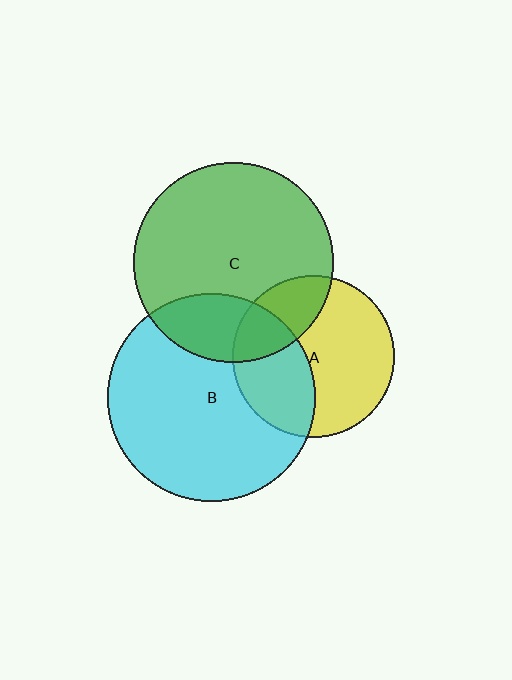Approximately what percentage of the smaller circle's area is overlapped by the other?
Approximately 35%.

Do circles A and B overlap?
Yes.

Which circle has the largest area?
Circle B (cyan).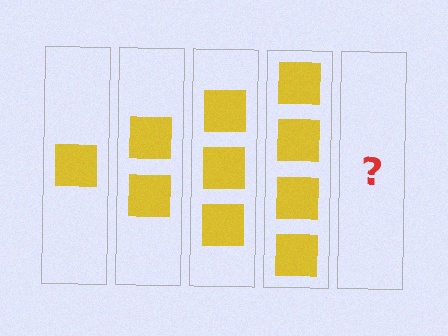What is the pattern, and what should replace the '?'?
The pattern is that each step adds one more square. The '?' should be 5 squares.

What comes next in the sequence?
The next element should be 5 squares.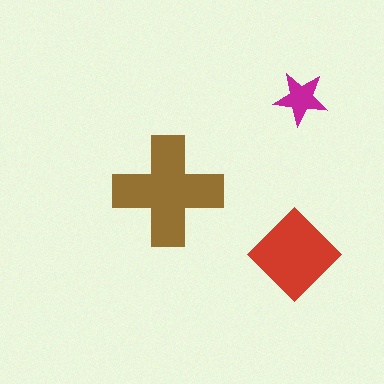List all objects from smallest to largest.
The magenta star, the red diamond, the brown cross.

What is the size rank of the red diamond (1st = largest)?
2nd.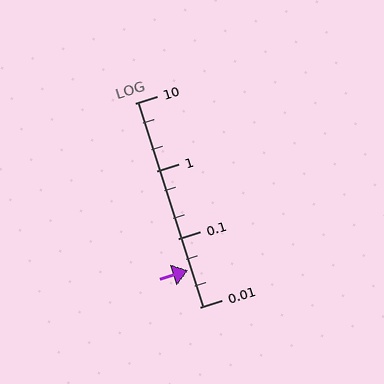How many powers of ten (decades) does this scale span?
The scale spans 3 decades, from 0.01 to 10.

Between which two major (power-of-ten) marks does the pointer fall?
The pointer is between 0.01 and 0.1.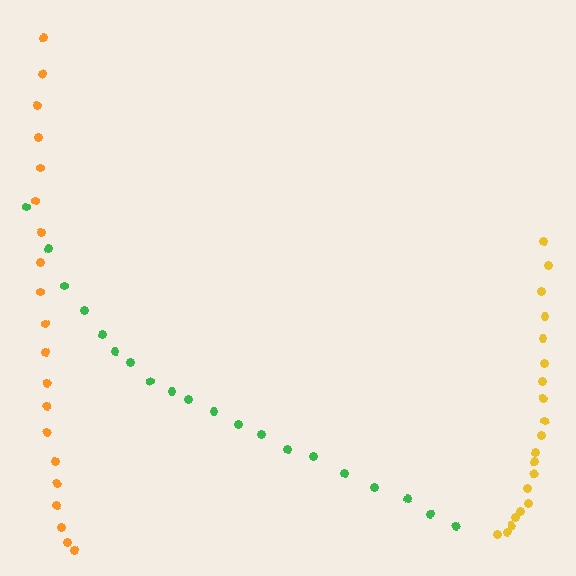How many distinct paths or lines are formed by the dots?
There are 3 distinct paths.